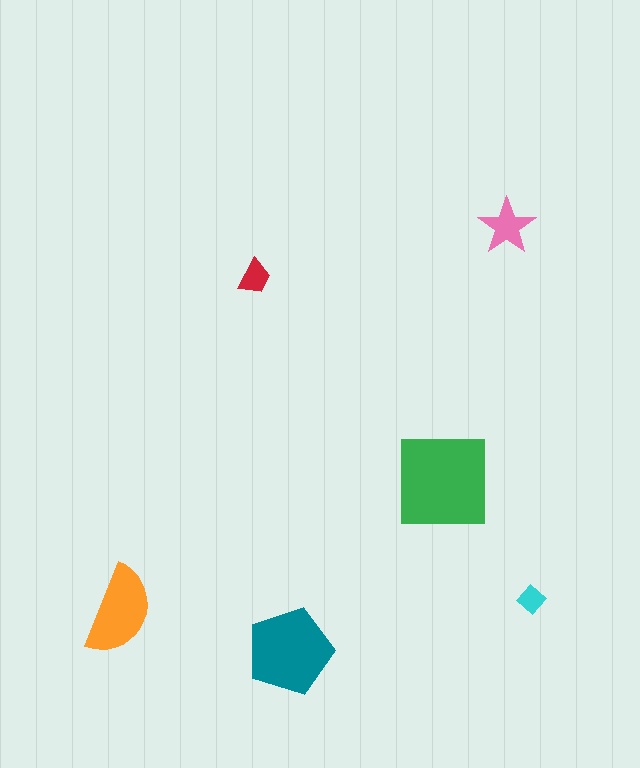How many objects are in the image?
There are 6 objects in the image.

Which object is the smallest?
The cyan diamond.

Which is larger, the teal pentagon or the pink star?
The teal pentagon.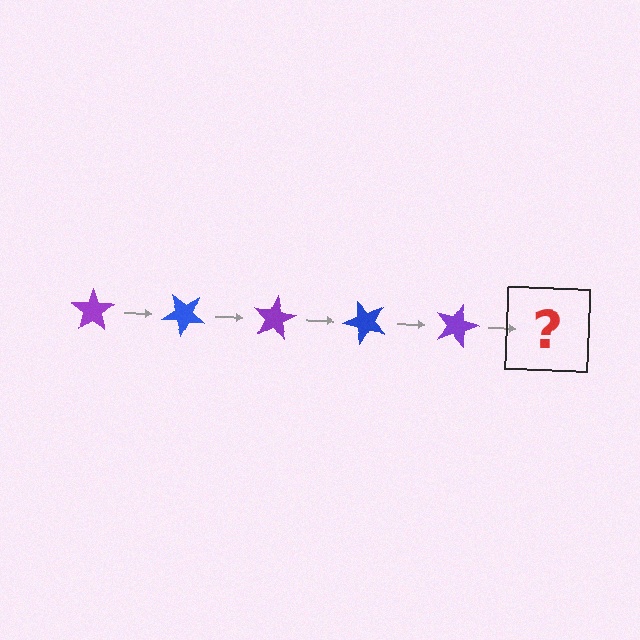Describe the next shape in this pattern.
It should be a blue star, rotated 200 degrees from the start.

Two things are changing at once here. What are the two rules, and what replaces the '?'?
The two rules are that it rotates 40 degrees each step and the color cycles through purple and blue. The '?' should be a blue star, rotated 200 degrees from the start.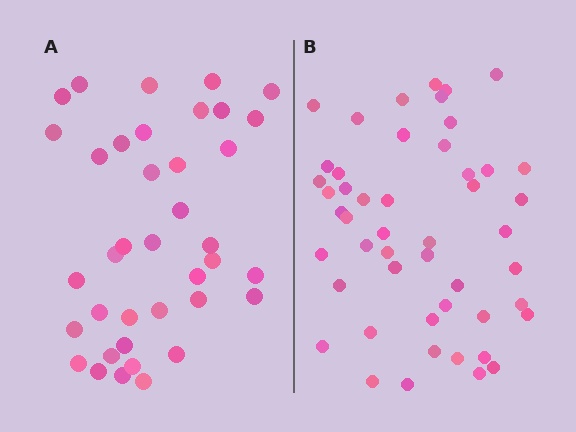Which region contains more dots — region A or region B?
Region B (the right region) has more dots.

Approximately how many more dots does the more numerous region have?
Region B has roughly 12 or so more dots than region A.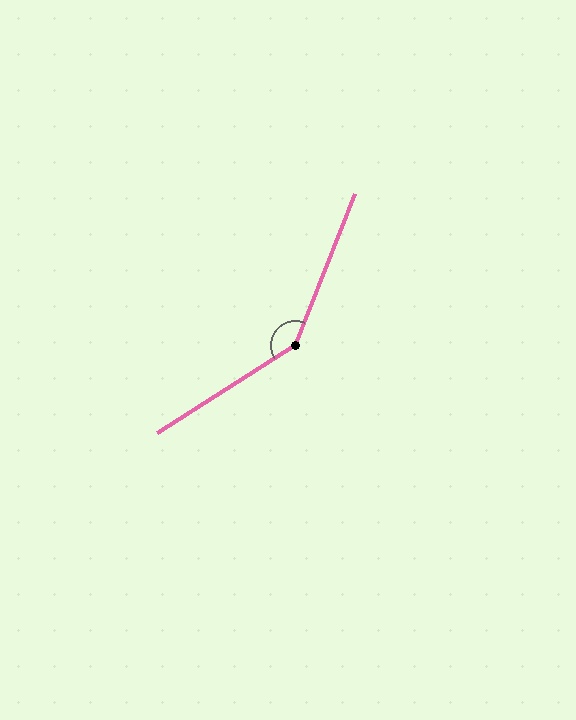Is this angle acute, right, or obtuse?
It is obtuse.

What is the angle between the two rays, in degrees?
Approximately 144 degrees.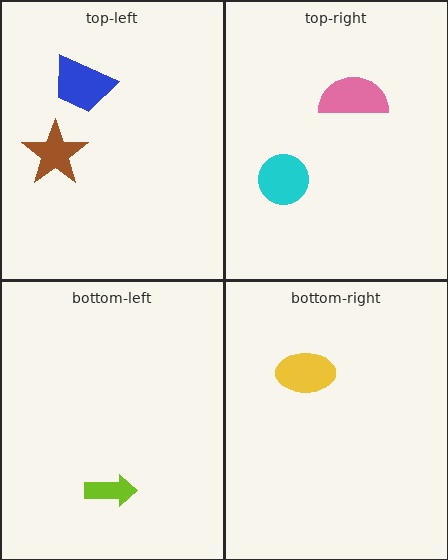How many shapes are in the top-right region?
2.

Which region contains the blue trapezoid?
The top-left region.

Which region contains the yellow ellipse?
The bottom-right region.